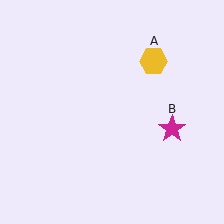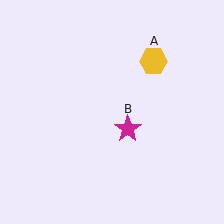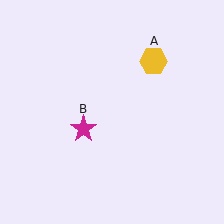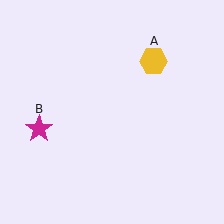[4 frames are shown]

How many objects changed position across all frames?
1 object changed position: magenta star (object B).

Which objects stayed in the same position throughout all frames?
Yellow hexagon (object A) remained stationary.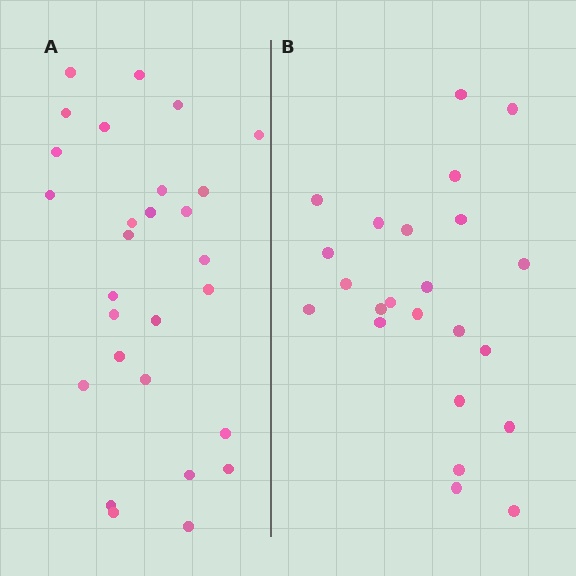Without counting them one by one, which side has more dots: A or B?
Region A (the left region) has more dots.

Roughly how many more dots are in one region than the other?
Region A has about 5 more dots than region B.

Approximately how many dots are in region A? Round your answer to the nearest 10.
About 30 dots. (The exact count is 28, which rounds to 30.)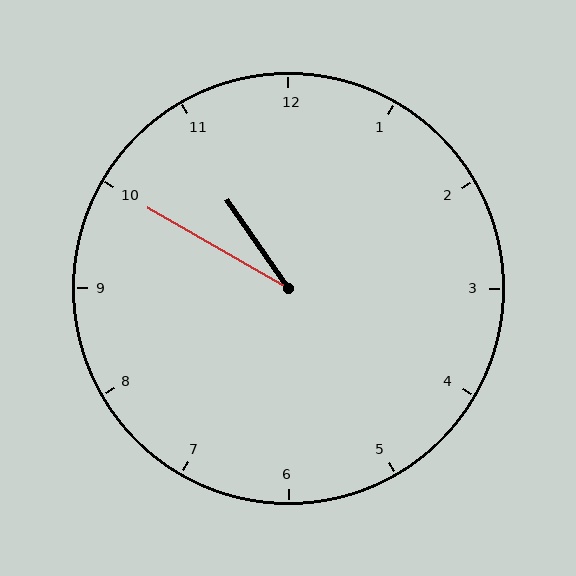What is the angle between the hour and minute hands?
Approximately 25 degrees.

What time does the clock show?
10:50.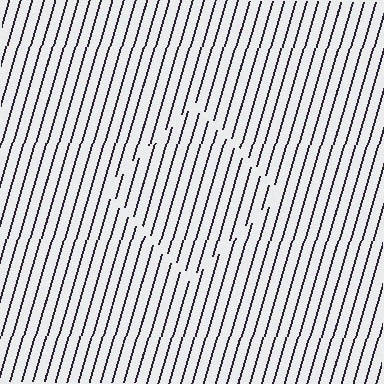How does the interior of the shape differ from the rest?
The interior of the shape contains the same grating, shifted by half a period — the contour is defined by the phase discontinuity where line-ends from the inner and outer gratings abut.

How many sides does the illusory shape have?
4 sides — the line-ends trace a square.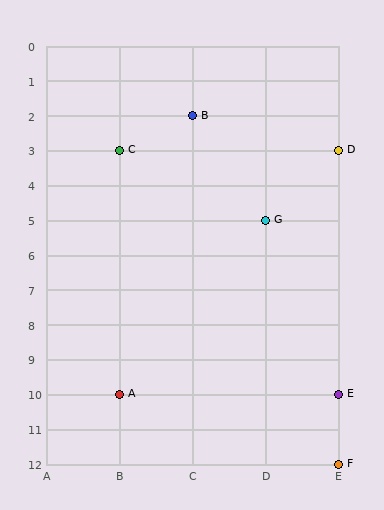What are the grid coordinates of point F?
Point F is at grid coordinates (E, 12).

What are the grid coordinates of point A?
Point A is at grid coordinates (B, 10).